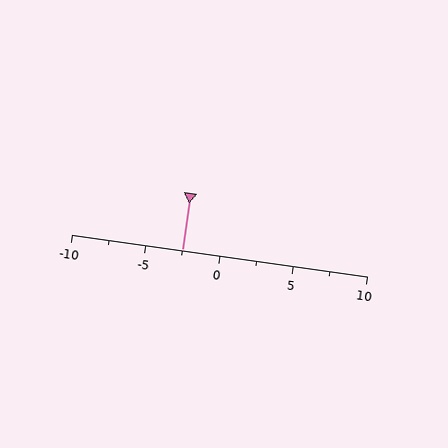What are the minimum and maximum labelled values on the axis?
The axis runs from -10 to 10.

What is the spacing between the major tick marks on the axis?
The major ticks are spaced 5 apart.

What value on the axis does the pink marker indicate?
The marker indicates approximately -2.5.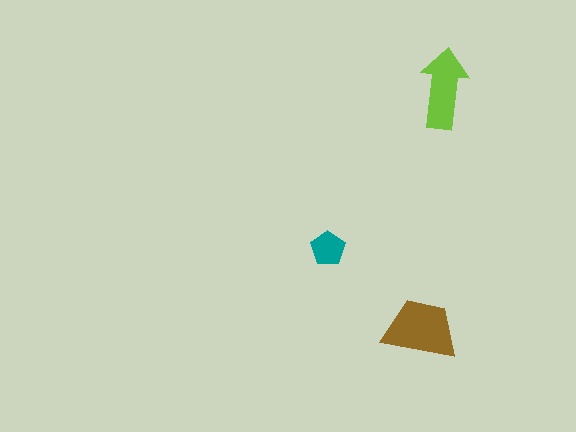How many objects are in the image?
There are 3 objects in the image.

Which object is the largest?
The brown trapezoid.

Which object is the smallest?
The teal pentagon.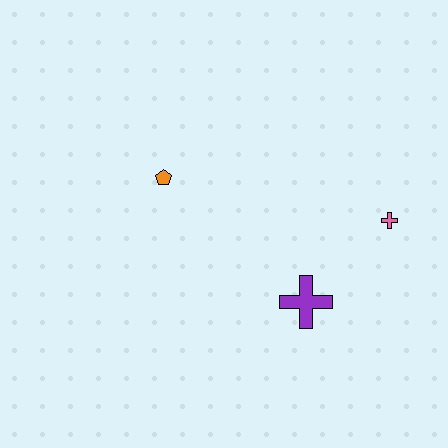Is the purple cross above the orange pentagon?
No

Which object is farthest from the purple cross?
The orange pentagon is farthest from the purple cross.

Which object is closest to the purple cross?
The pink cross is closest to the purple cross.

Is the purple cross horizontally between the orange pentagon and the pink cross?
Yes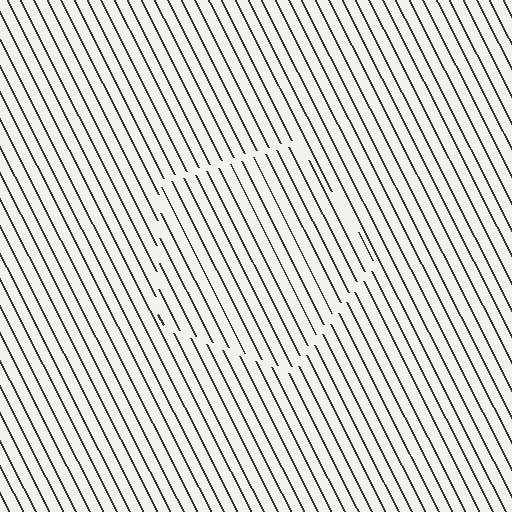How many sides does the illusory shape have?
5 sides — the line-ends trace a pentagon.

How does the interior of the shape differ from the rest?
The interior of the shape contains the same grating, shifted by half a period — the contour is defined by the phase discontinuity where line-ends from the inner and outer gratings abut.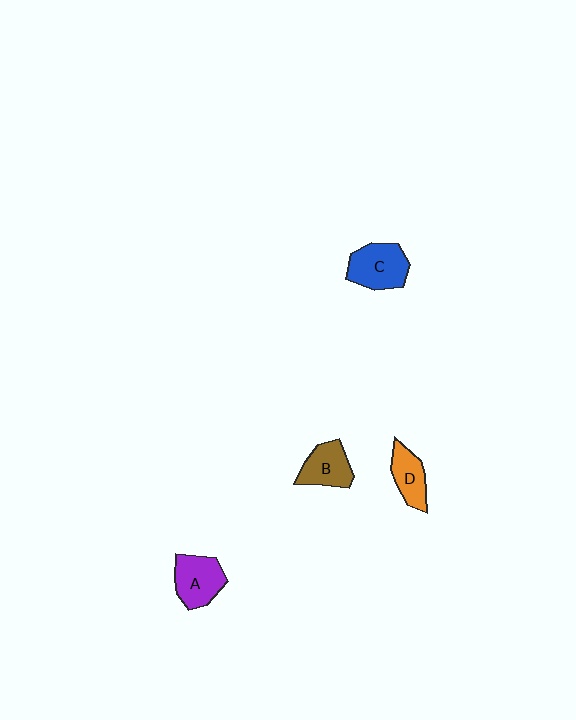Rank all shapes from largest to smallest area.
From largest to smallest: C (blue), A (purple), B (brown), D (orange).